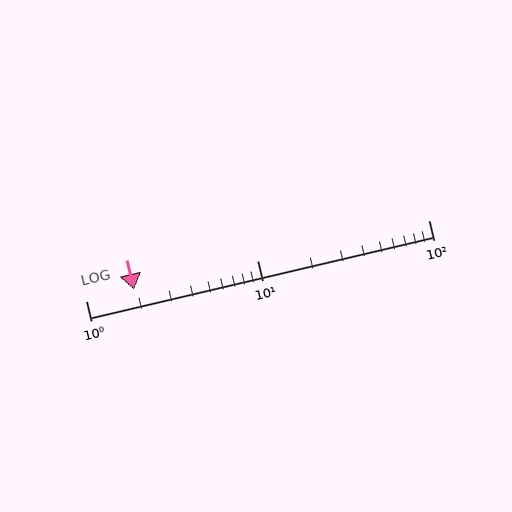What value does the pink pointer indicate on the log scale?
The pointer indicates approximately 1.9.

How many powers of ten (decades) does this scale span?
The scale spans 2 decades, from 1 to 100.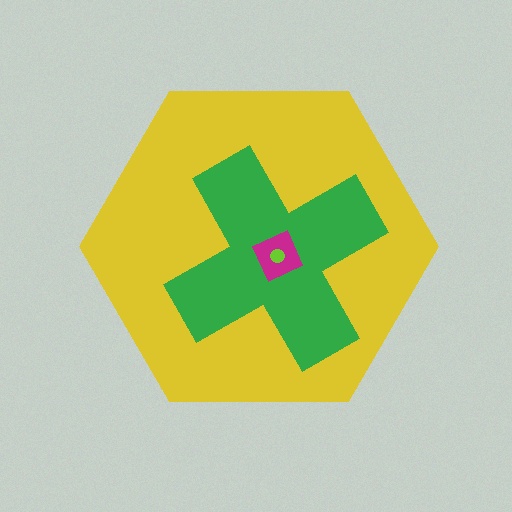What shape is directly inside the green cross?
The magenta diamond.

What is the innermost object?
The lime circle.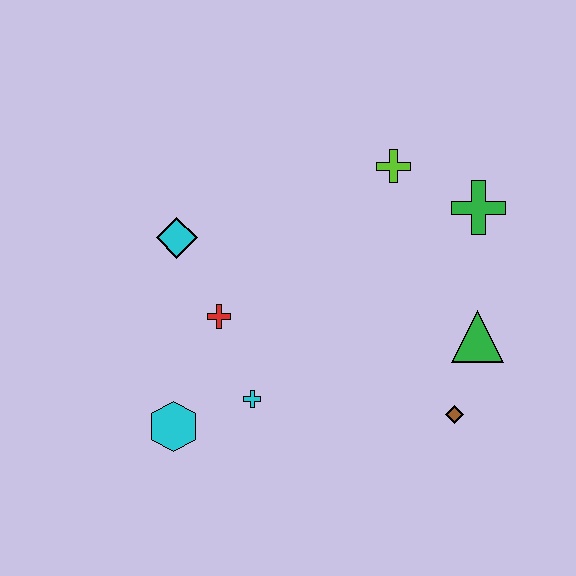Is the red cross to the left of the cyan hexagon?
No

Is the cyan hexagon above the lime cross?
No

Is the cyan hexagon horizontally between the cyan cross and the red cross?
No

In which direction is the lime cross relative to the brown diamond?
The lime cross is above the brown diamond.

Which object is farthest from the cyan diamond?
The brown diamond is farthest from the cyan diamond.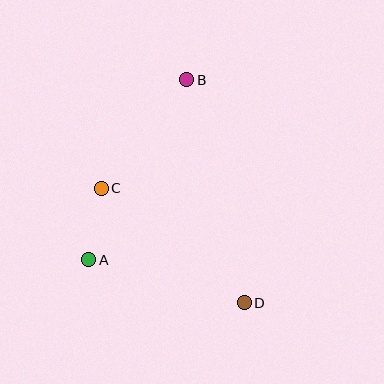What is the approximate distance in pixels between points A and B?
The distance between A and B is approximately 205 pixels.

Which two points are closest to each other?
Points A and C are closest to each other.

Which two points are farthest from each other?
Points B and D are farthest from each other.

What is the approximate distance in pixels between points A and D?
The distance between A and D is approximately 161 pixels.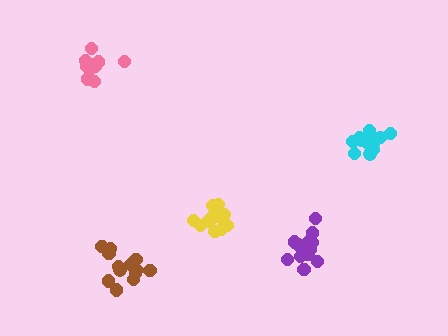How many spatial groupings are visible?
There are 5 spatial groupings.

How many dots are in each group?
Group 1: 13 dots, Group 2: 11 dots, Group 3: 13 dots, Group 4: 15 dots, Group 5: 16 dots (68 total).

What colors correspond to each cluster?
The clusters are colored: brown, pink, cyan, yellow, purple.